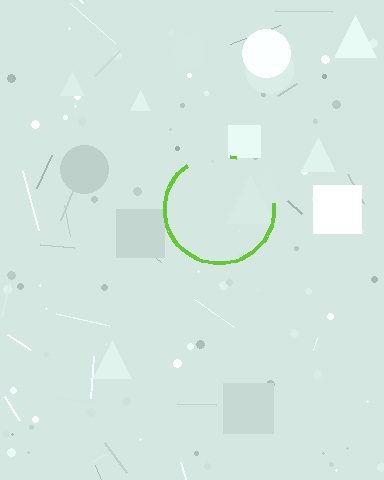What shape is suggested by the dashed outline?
The dashed outline suggests a circle.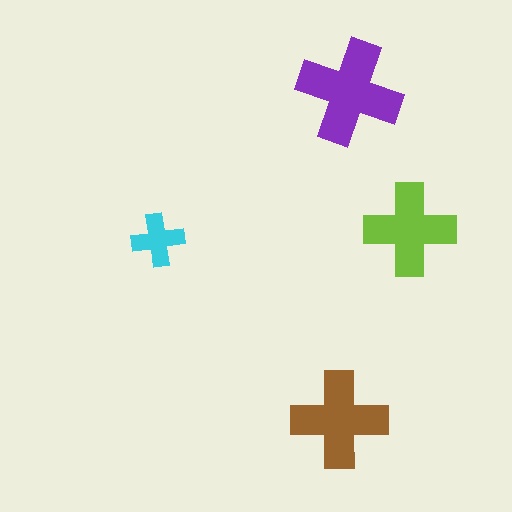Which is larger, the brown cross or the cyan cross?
The brown one.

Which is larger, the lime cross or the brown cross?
The brown one.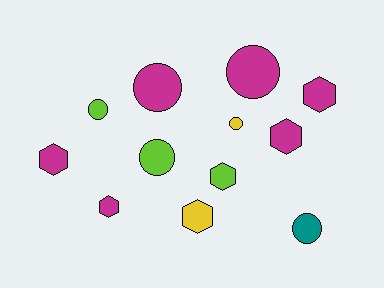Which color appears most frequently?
Magenta, with 6 objects.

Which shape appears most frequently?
Circle, with 6 objects.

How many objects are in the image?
There are 12 objects.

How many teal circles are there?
There is 1 teal circle.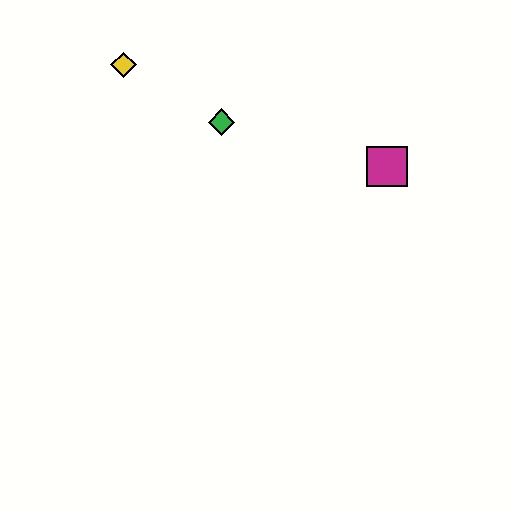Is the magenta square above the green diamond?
No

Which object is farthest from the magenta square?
The yellow diamond is farthest from the magenta square.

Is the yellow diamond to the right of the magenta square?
No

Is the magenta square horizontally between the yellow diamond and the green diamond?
No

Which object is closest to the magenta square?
The green diamond is closest to the magenta square.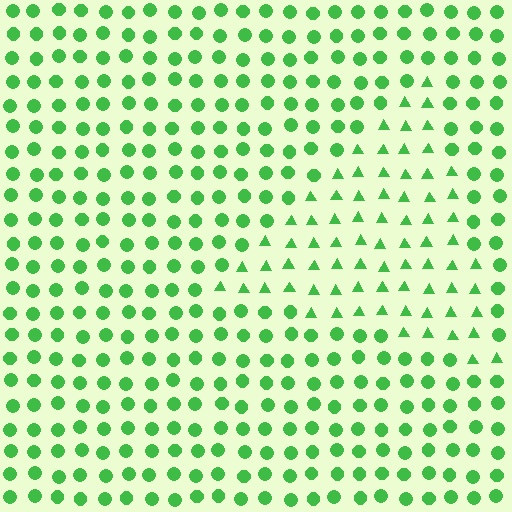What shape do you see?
I see a triangle.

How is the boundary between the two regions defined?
The boundary is defined by a change in element shape: triangles inside vs. circles outside. All elements share the same color and spacing.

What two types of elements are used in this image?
The image uses triangles inside the triangle region and circles outside it.